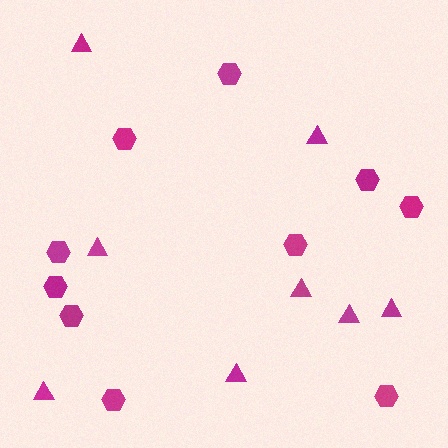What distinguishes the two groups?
There are 2 groups: one group of hexagons (10) and one group of triangles (8).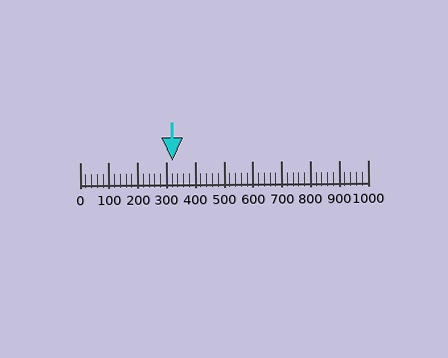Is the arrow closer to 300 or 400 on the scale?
The arrow is closer to 300.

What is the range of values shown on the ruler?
The ruler shows values from 0 to 1000.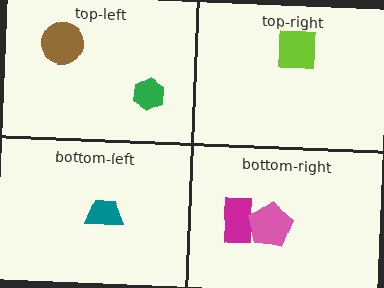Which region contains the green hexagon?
The top-left region.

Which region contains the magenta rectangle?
The bottom-right region.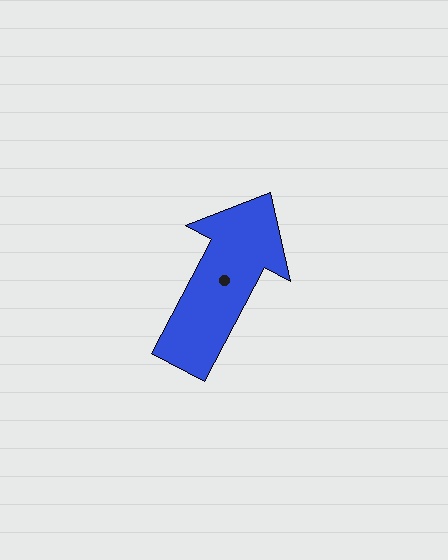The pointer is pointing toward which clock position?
Roughly 1 o'clock.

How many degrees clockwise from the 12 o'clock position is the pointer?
Approximately 28 degrees.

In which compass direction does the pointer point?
Northeast.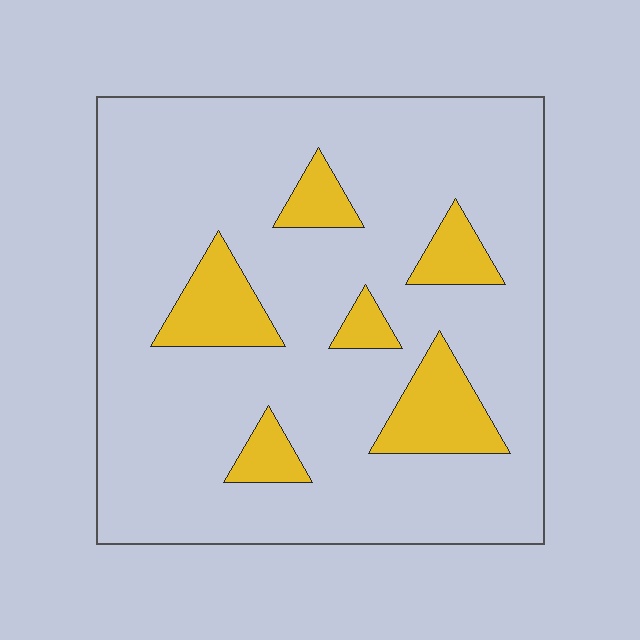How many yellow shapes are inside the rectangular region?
6.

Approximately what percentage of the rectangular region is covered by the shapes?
Approximately 15%.